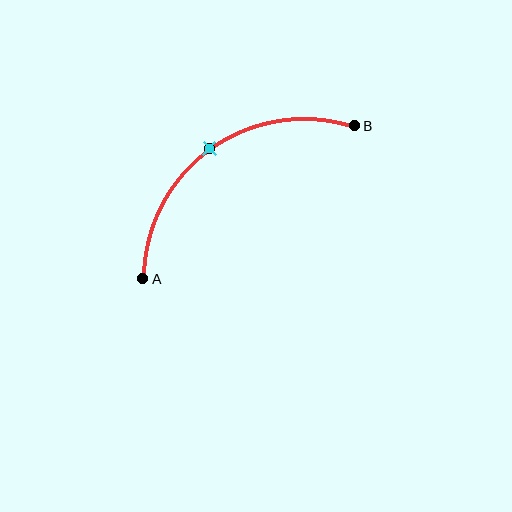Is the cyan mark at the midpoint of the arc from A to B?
Yes. The cyan mark lies on the arc at equal arc-length from both A and B — it is the arc midpoint.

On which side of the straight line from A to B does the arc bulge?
The arc bulges above and to the left of the straight line connecting A and B.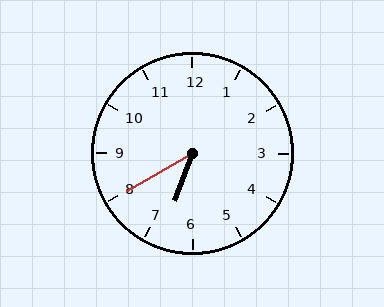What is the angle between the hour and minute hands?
Approximately 40 degrees.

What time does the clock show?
6:40.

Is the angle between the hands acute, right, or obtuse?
It is acute.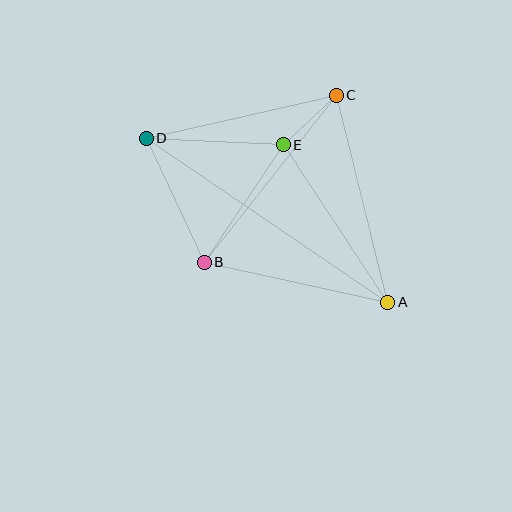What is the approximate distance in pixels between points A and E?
The distance between A and E is approximately 189 pixels.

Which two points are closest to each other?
Points C and E are closest to each other.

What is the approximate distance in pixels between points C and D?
The distance between C and D is approximately 195 pixels.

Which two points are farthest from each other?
Points A and D are farthest from each other.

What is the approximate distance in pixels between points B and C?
The distance between B and C is approximately 213 pixels.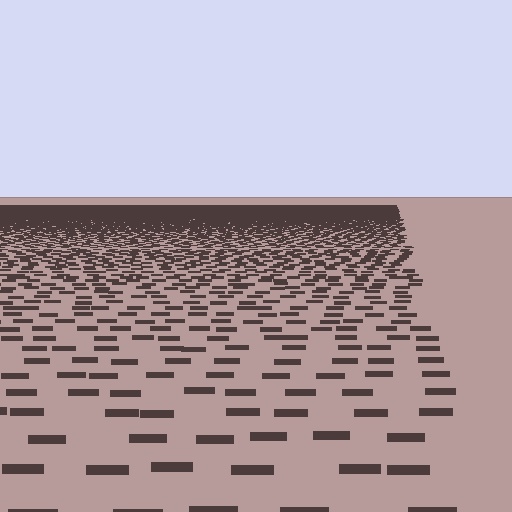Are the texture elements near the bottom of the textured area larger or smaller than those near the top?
Larger. Near the bottom, elements are closer to the viewer and appear at a bigger on-screen size.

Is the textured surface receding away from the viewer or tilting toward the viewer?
The surface is receding away from the viewer. Texture elements get smaller and denser toward the top.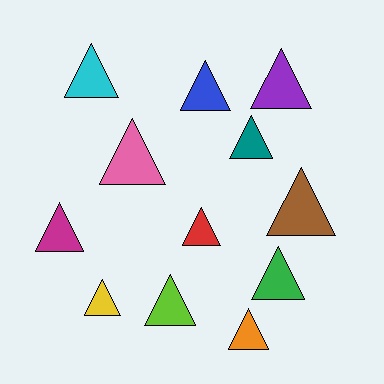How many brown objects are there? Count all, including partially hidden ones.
There is 1 brown object.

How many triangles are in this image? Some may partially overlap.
There are 12 triangles.